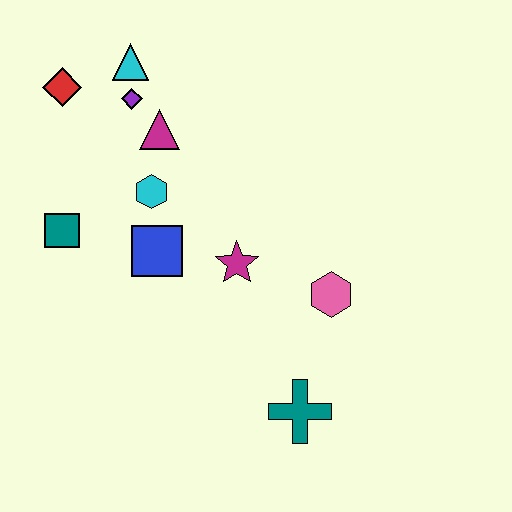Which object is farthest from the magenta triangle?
The teal cross is farthest from the magenta triangle.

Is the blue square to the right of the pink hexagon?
No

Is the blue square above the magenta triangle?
No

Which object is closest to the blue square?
The cyan hexagon is closest to the blue square.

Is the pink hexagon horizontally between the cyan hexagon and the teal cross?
No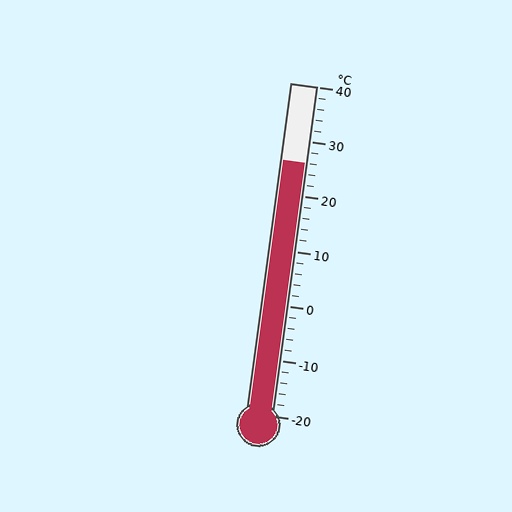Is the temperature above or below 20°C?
The temperature is above 20°C.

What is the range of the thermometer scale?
The thermometer scale ranges from -20°C to 40°C.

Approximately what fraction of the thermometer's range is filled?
The thermometer is filled to approximately 75% of its range.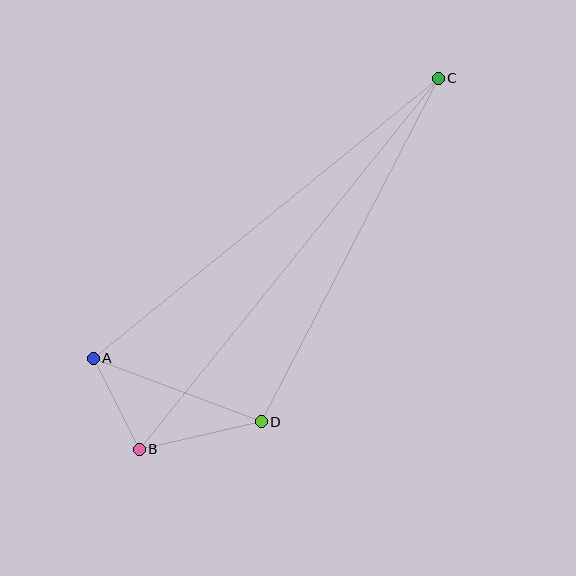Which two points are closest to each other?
Points A and B are closest to each other.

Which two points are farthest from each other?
Points B and C are farthest from each other.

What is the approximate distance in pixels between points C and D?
The distance between C and D is approximately 386 pixels.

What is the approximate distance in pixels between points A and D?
The distance between A and D is approximately 179 pixels.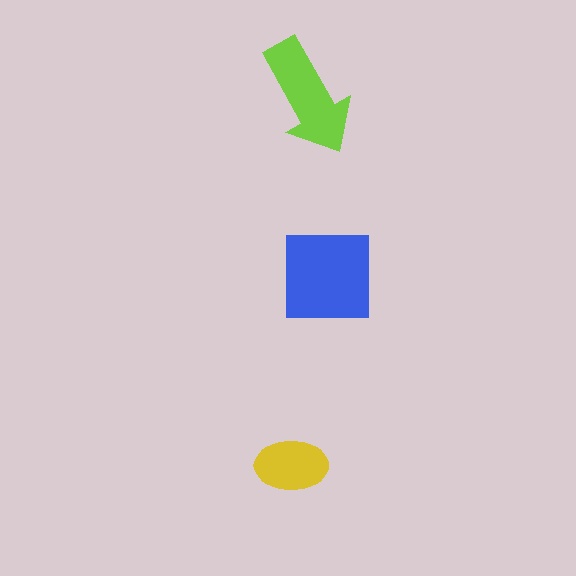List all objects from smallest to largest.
The yellow ellipse, the lime arrow, the blue square.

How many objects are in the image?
There are 3 objects in the image.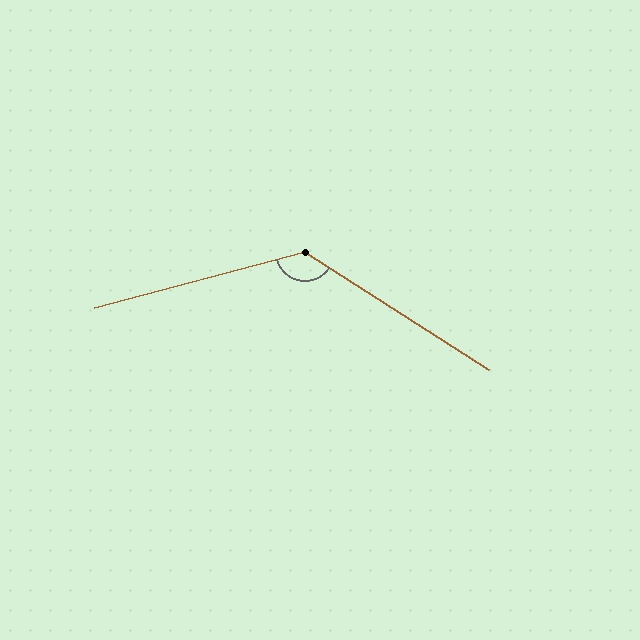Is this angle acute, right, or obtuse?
It is obtuse.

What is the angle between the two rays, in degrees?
Approximately 132 degrees.